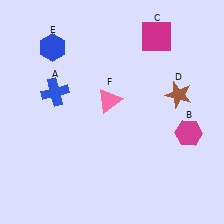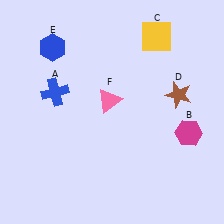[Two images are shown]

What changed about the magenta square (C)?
In Image 1, C is magenta. In Image 2, it changed to yellow.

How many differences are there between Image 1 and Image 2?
There is 1 difference between the two images.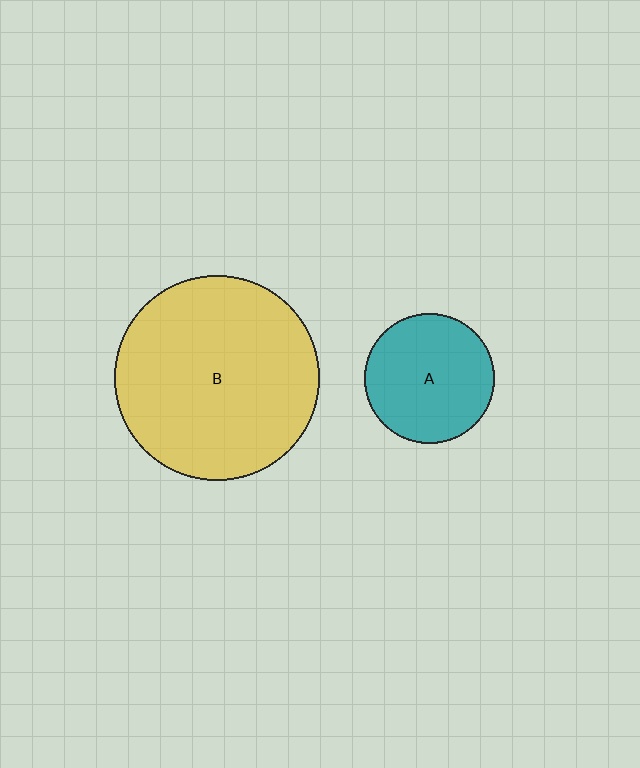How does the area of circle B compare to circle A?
Approximately 2.5 times.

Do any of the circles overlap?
No, none of the circles overlap.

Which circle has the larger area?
Circle B (yellow).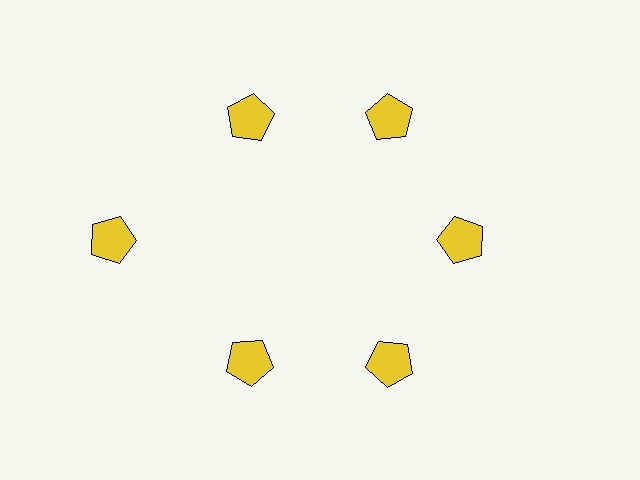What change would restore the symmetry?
The symmetry would be restored by moving it inward, back onto the ring so that all 6 pentagons sit at equal angles and equal distance from the center.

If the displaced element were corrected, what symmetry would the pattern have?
It would have 6-fold rotational symmetry — the pattern would map onto itself every 60 degrees.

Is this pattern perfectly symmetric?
No. The 6 yellow pentagons are arranged in a ring, but one element near the 9 o'clock position is pushed outward from the center, breaking the 6-fold rotational symmetry.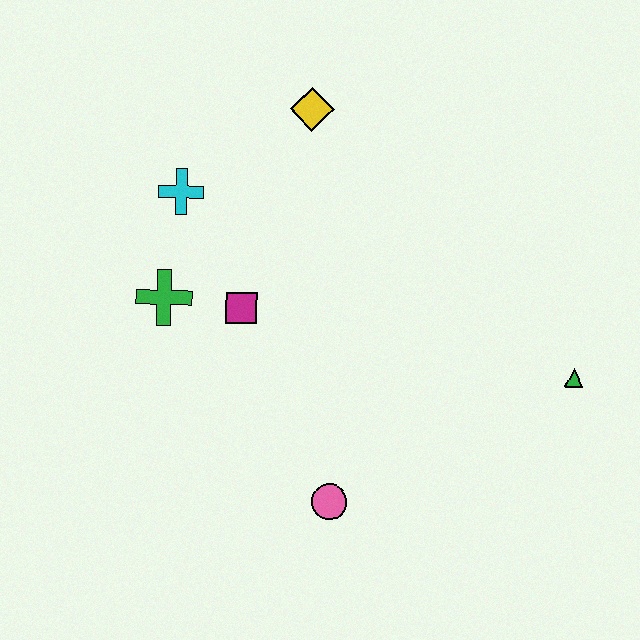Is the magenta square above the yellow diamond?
No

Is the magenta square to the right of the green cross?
Yes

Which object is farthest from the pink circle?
The yellow diamond is farthest from the pink circle.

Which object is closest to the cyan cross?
The green cross is closest to the cyan cross.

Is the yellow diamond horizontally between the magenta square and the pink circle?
Yes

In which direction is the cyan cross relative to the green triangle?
The cyan cross is to the left of the green triangle.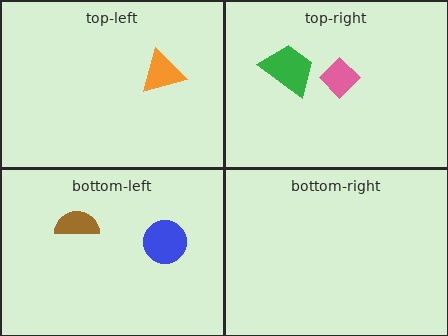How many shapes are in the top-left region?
1.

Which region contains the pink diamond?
The top-right region.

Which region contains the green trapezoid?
The top-right region.